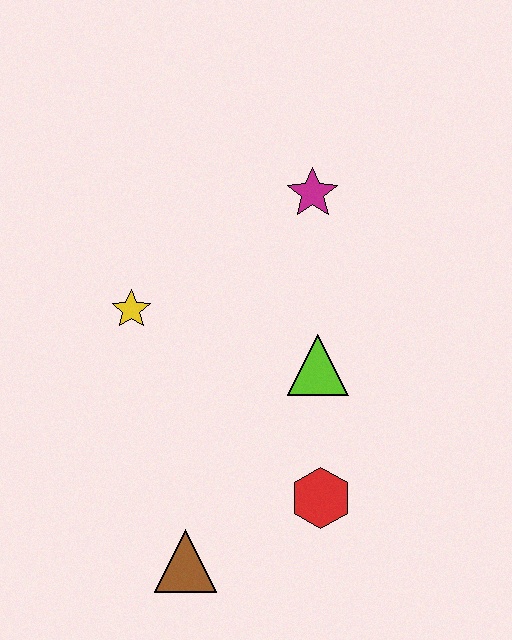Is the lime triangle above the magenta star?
No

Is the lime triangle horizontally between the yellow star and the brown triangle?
No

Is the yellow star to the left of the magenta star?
Yes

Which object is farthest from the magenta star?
The brown triangle is farthest from the magenta star.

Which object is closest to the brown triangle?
The red hexagon is closest to the brown triangle.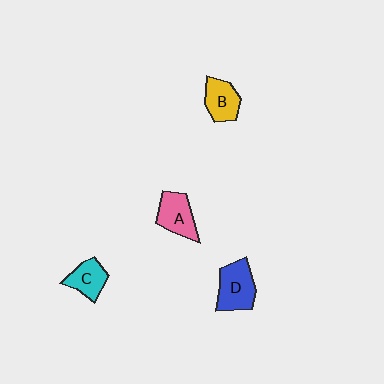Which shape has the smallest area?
Shape C (cyan).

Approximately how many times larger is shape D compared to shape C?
Approximately 1.4 times.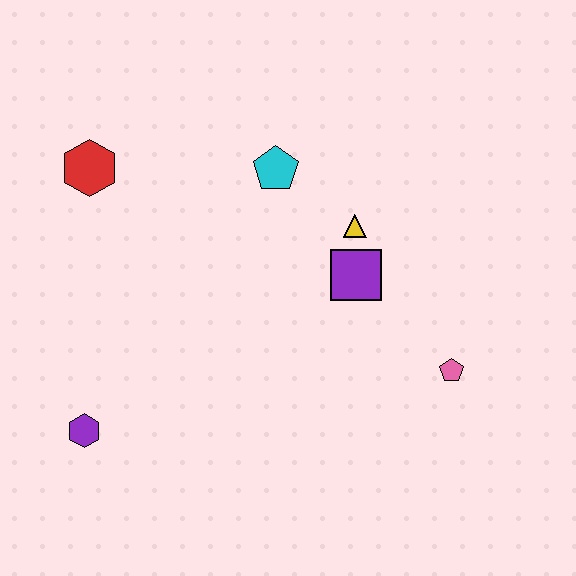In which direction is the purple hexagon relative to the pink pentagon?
The purple hexagon is to the left of the pink pentagon.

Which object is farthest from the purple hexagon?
The pink pentagon is farthest from the purple hexagon.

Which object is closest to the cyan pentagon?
The yellow triangle is closest to the cyan pentagon.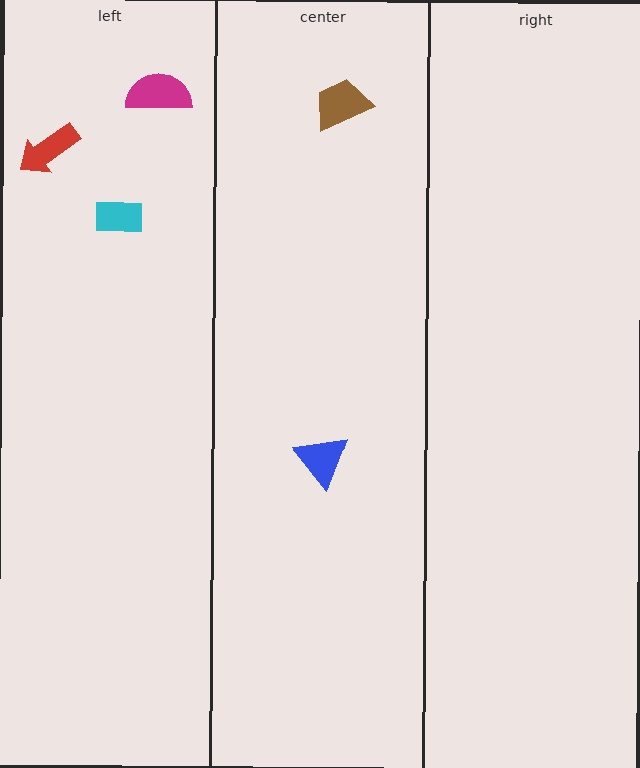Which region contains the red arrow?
The left region.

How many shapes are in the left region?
3.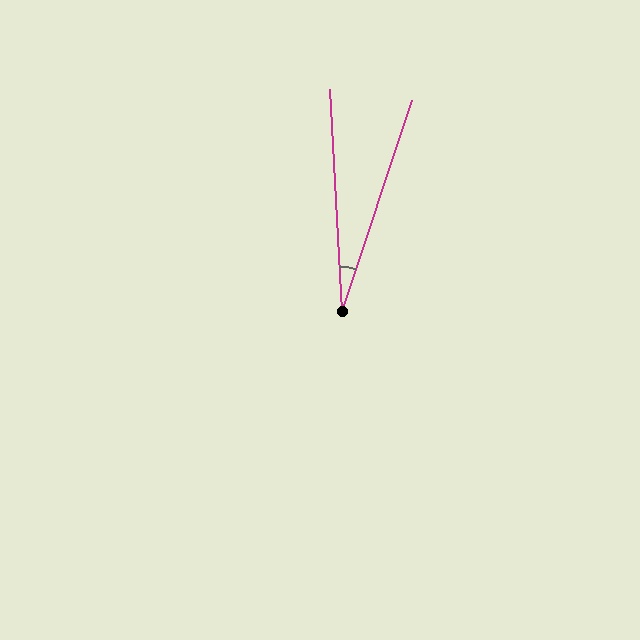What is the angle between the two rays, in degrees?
Approximately 21 degrees.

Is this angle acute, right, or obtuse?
It is acute.